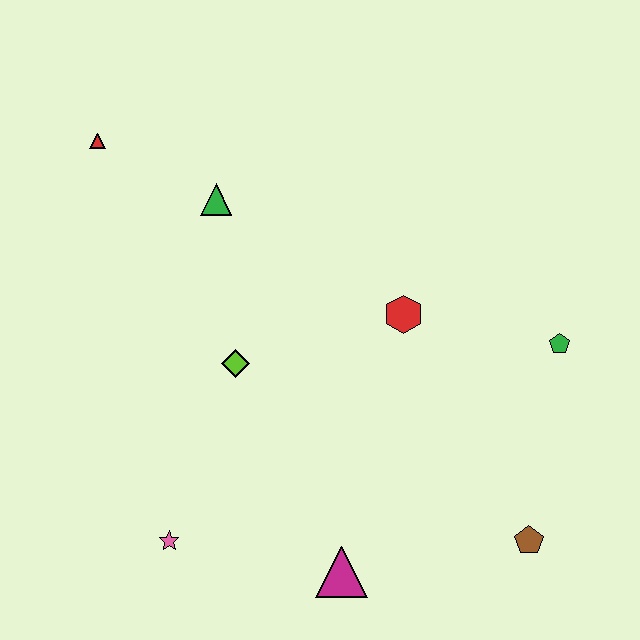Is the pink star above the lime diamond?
No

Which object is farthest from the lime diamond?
The brown pentagon is farthest from the lime diamond.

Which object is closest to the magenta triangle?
The pink star is closest to the magenta triangle.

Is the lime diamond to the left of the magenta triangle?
Yes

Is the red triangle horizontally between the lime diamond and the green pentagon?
No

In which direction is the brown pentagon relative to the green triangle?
The brown pentagon is below the green triangle.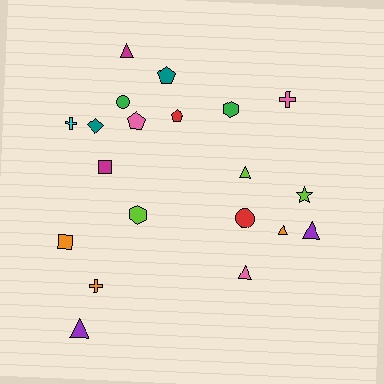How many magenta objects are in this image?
There are 2 magenta objects.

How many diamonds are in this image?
There is 1 diamond.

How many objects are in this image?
There are 20 objects.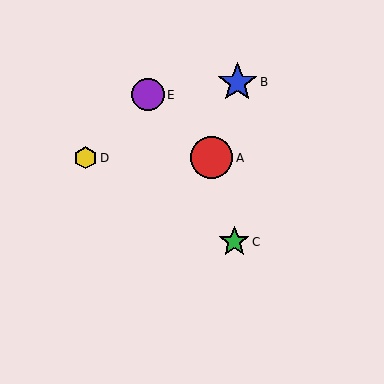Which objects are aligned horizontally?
Objects A, D are aligned horizontally.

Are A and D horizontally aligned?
Yes, both are at y≈158.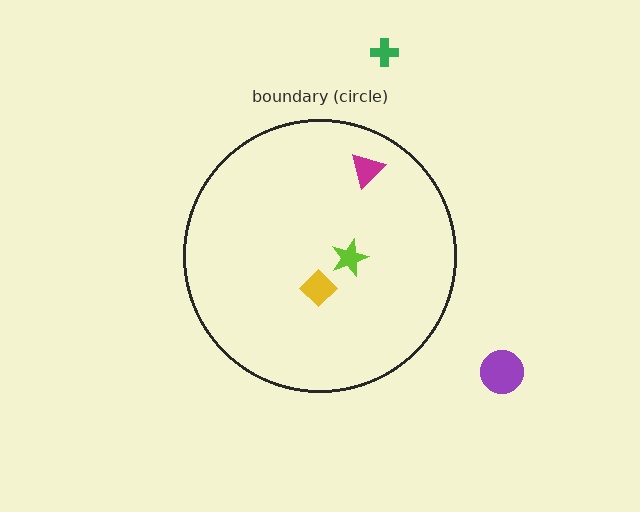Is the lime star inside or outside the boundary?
Inside.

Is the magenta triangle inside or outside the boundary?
Inside.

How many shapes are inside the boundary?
3 inside, 2 outside.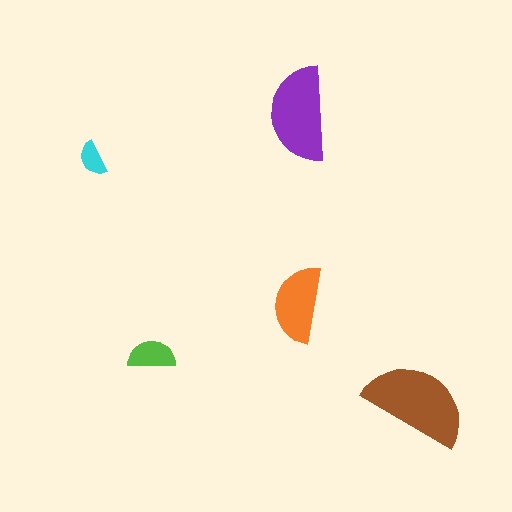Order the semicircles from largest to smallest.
the brown one, the purple one, the orange one, the lime one, the cyan one.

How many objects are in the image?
There are 5 objects in the image.